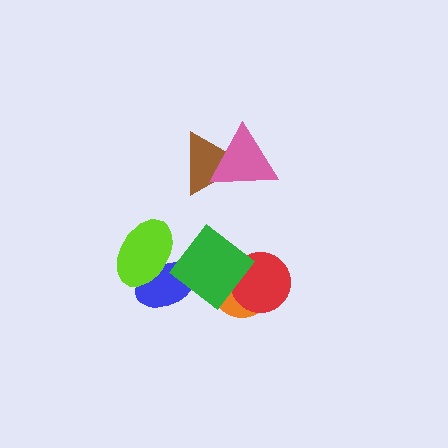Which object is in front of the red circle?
The green diamond is in front of the red circle.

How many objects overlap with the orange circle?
2 objects overlap with the orange circle.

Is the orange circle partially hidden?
Yes, it is partially covered by another shape.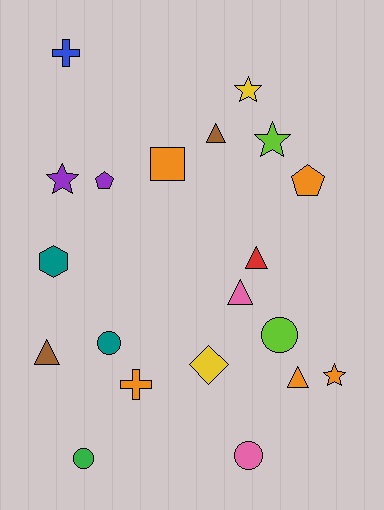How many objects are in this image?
There are 20 objects.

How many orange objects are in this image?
There are 5 orange objects.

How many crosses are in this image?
There are 2 crosses.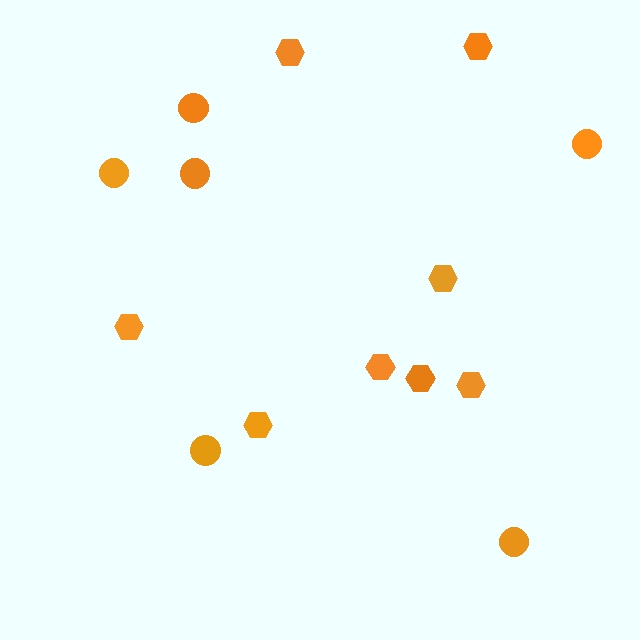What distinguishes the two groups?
There are 2 groups: one group of hexagons (8) and one group of circles (6).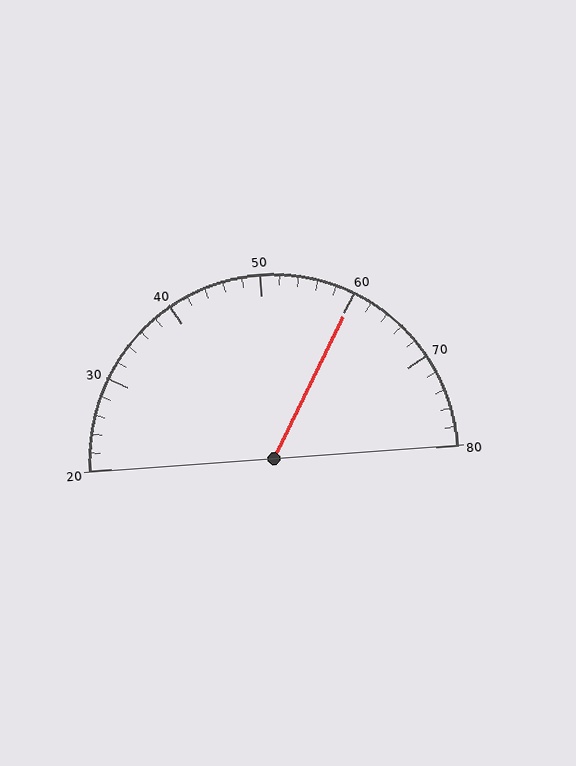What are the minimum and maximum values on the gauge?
The gauge ranges from 20 to 80.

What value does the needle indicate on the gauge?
The needle indicates approximately 60.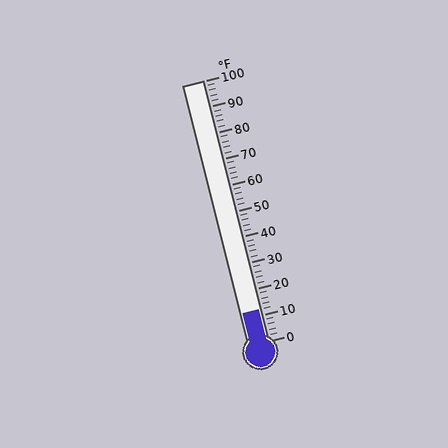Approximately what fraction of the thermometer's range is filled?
The thermometer is filled to approximately 10% of its range.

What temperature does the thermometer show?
The thermometer shows approximately 12°F.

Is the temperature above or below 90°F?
The temperature is below 90°F.